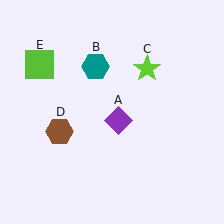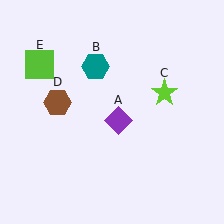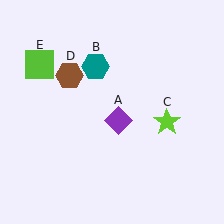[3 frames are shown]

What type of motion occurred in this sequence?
The lime star (object C), brown hexagon (object D) rotated clockwise around the center of the scene.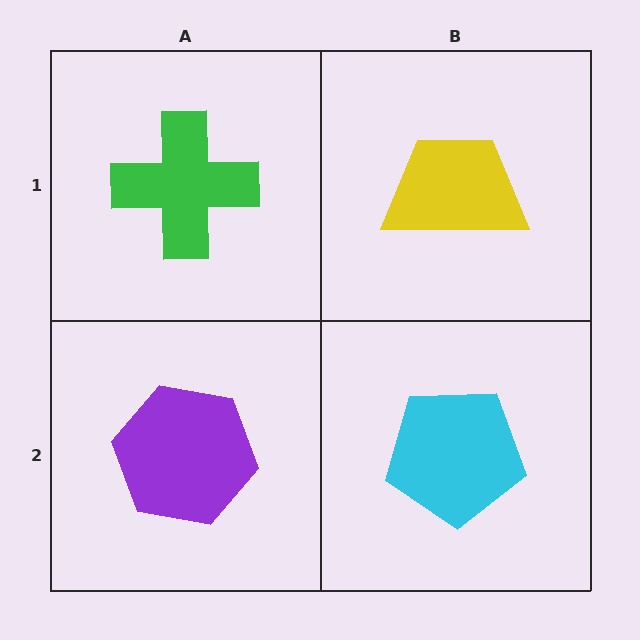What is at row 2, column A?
A purple hexagon.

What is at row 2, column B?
A cyan pentagon.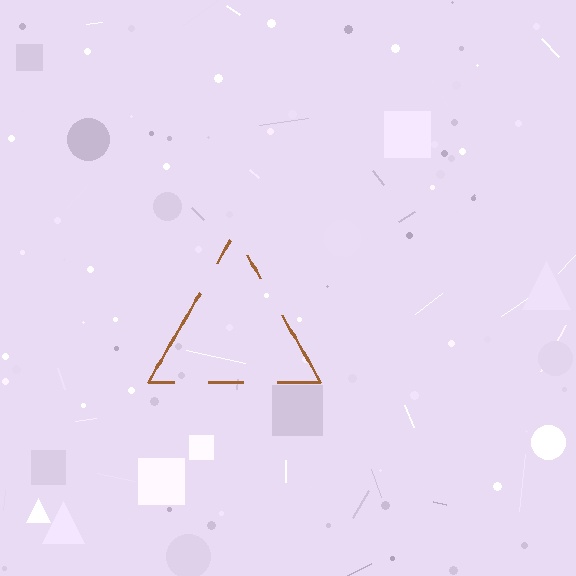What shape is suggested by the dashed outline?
The dashed outline suggests a triangle.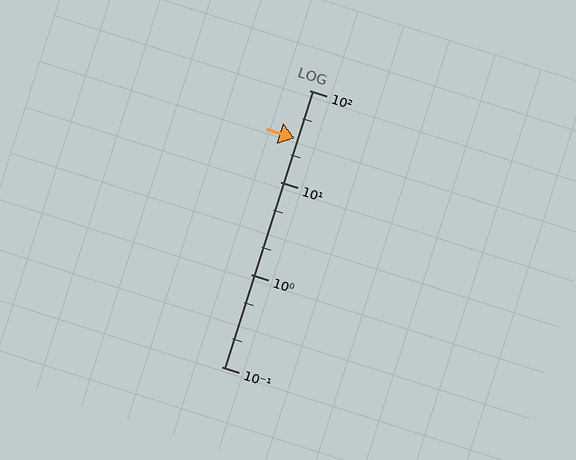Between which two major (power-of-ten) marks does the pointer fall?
The pointer is between 10 and 100.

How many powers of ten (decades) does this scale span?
The scale spans 3 decades, from 0.1 to 100.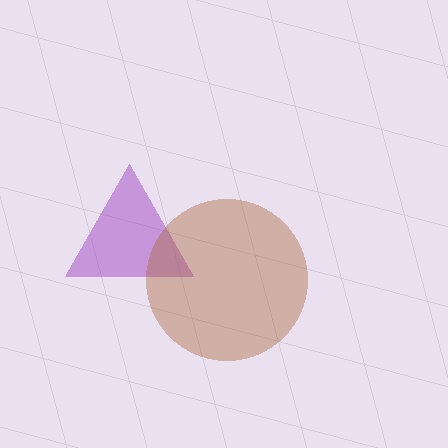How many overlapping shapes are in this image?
There are 2 overlapping shapes in the image.